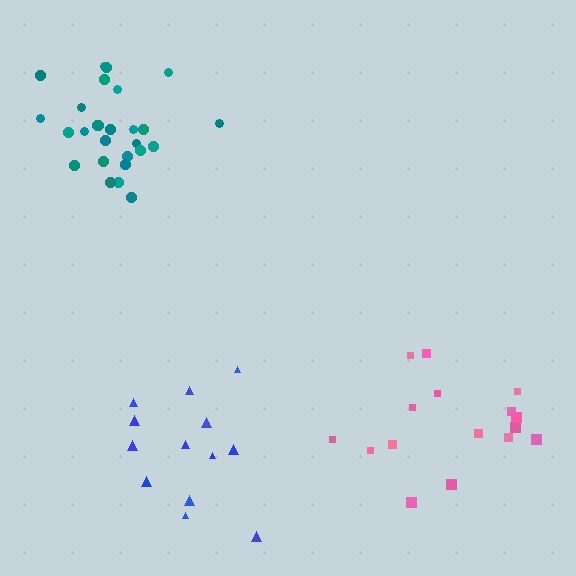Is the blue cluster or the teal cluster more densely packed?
Teal.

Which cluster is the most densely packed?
Teal.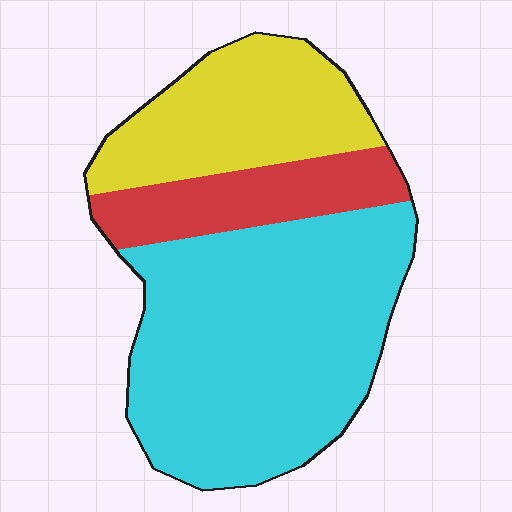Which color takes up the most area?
Cyan, at roughly 55%.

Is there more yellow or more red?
Yellow.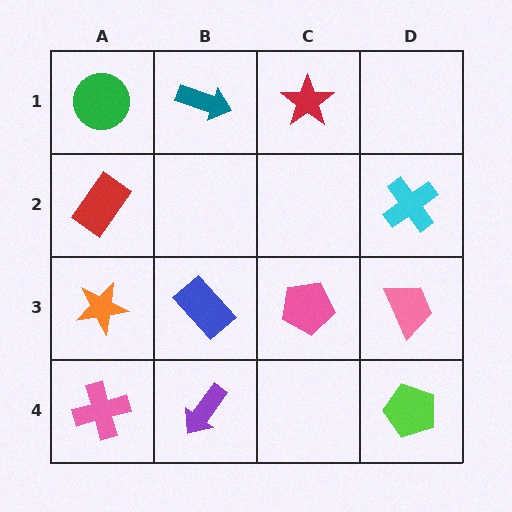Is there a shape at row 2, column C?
No, that cell is empty.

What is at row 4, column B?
A purple arrow.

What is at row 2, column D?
A cyan cross.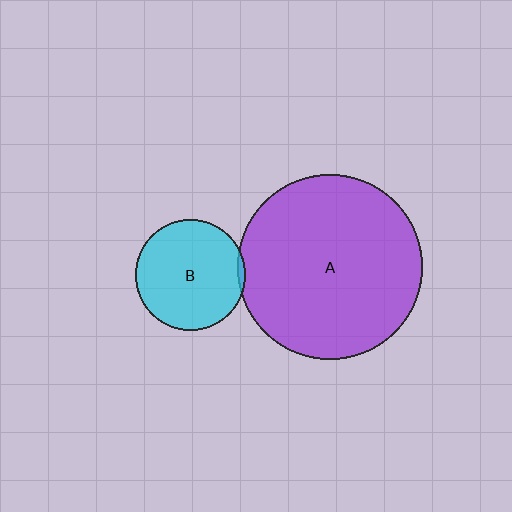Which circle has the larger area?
Circle A (purple).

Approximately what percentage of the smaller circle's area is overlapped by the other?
Approximately 5%.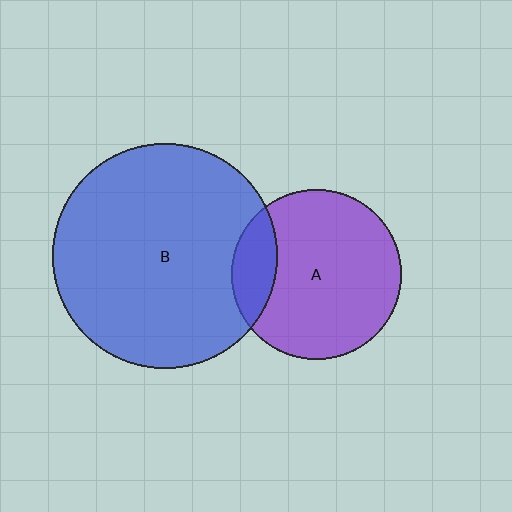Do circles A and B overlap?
Yes.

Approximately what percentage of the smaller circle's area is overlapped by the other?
Approximately 15%.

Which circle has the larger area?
Circle B (blue).